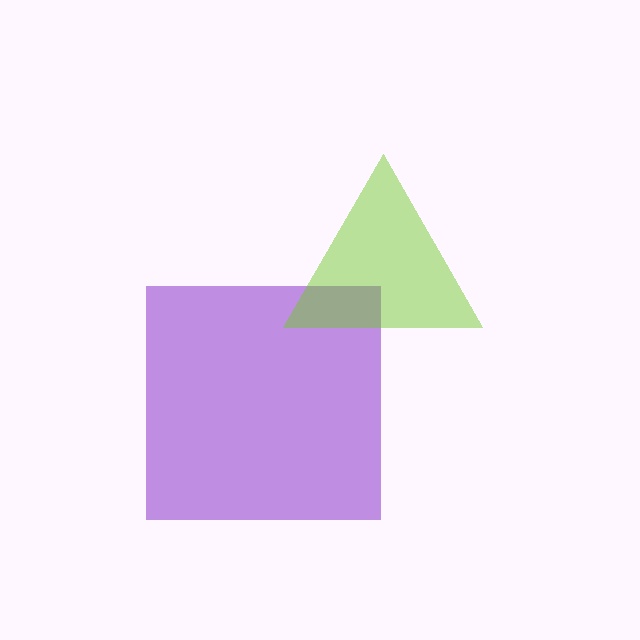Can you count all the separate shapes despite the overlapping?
Yes, there are 2 separate shapes.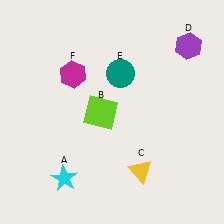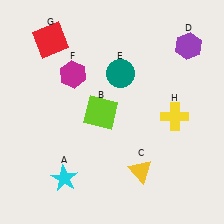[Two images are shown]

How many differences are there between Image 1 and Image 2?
There are 2 differences between the two images.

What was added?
A red square (G), a yellow cross (H) were added in Image 2.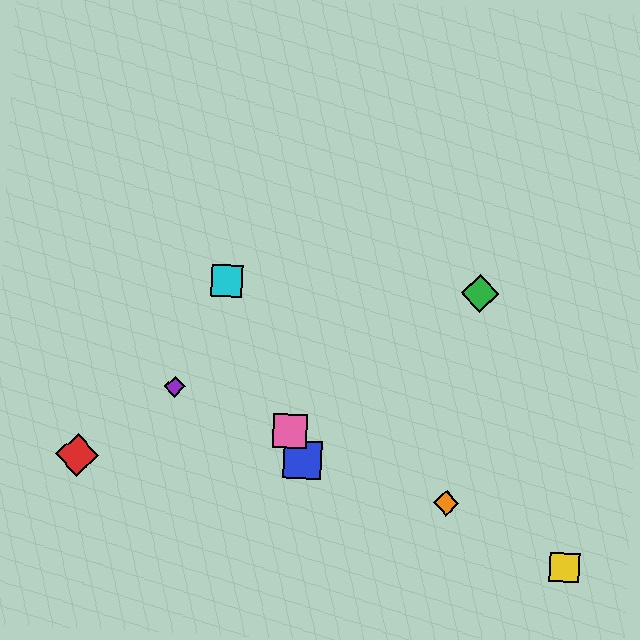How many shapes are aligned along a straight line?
3 shapes (the blue square, the cyan square, the pink square) are aligned along a straight line.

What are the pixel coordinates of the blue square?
The blue square is at (302, 460).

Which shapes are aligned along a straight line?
The blue square, the cyan square, the pink square are aligned along a straight line.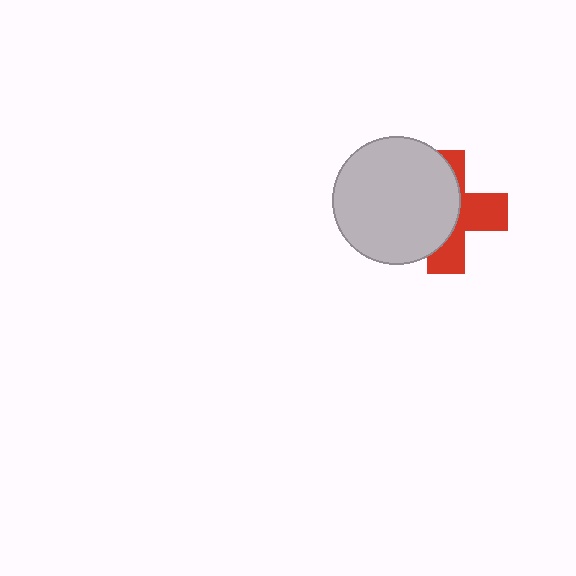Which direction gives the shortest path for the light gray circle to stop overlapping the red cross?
Moving left gives the shortest separation.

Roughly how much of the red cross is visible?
About half of it is visible (roughly 46%).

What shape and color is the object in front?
The object in front is a light gray circle.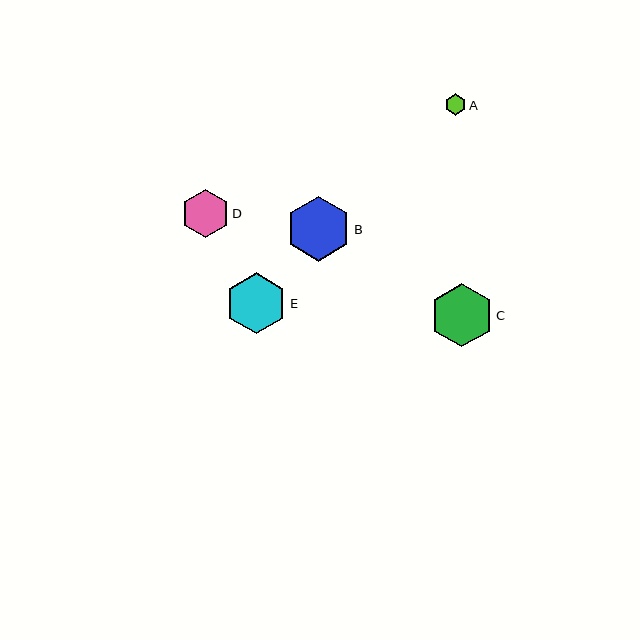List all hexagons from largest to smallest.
From largest to smallest: B, C, E, D, A.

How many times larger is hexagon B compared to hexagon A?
Hexagon B is approximately 3.0 times the size of hexagon A.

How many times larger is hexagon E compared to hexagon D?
Hexagon E is approximately 1.3 times the size of hexagon D.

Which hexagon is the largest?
Hexagon B is the largest with a size of approximately 64 pixels.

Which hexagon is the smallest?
Hexagon A is the smallest with a size of approximately 21 pixels.